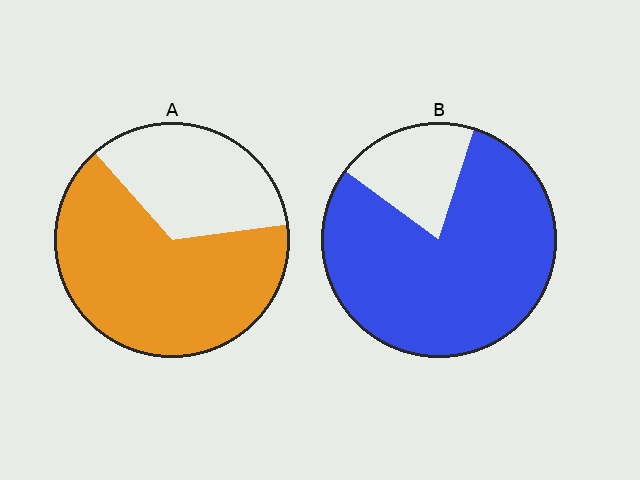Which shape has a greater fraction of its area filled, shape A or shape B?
Shape B.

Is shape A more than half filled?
Yes.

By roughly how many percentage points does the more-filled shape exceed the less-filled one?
By roughly 15 percentage points (B over A).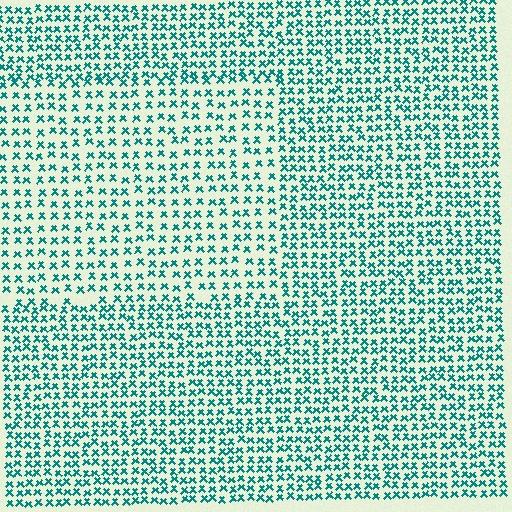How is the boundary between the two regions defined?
The boundary is defined by a change in element density (approximately 1.6x ratio). All elements are the same color, size, and shape.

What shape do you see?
I see a rectangle.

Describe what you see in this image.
The image contains small teal elements arranged at two different densities. A rectangle-shaped region is visible where the elements are less densely packed than the surrounding area.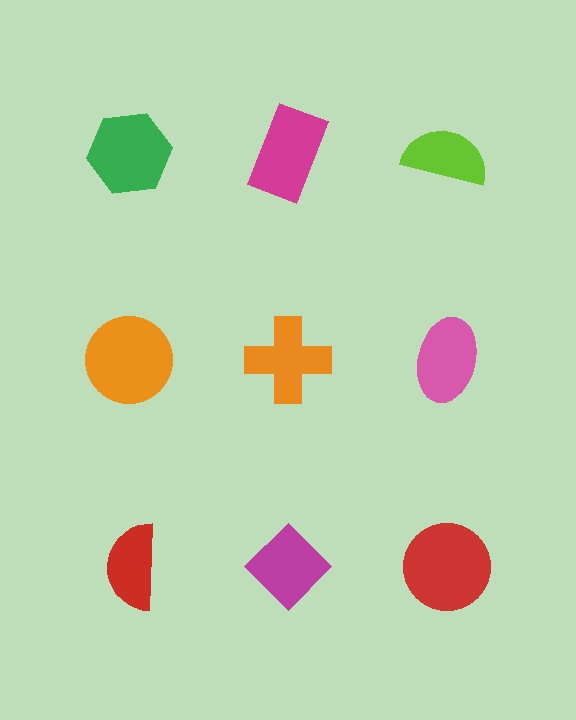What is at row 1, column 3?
A lime semicircle.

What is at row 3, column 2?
A magenta diamond.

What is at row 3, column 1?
A red semicircle.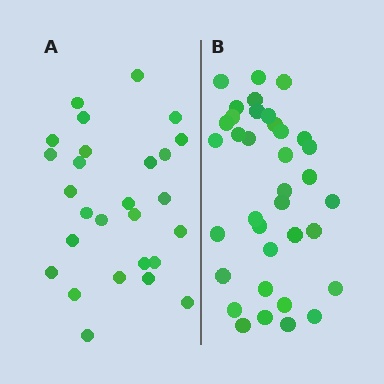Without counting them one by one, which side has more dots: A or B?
Region B (the right region) has more dots.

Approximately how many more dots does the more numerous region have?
Region B has roughly 8 or so more dots than region A.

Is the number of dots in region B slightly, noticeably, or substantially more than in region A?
Region B has noticeably more, but not dramatically so. The ratio is roughly 1.3 to 1.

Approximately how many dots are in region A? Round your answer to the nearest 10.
About 30 dots. (The exact count is 27, which rounds to 30.)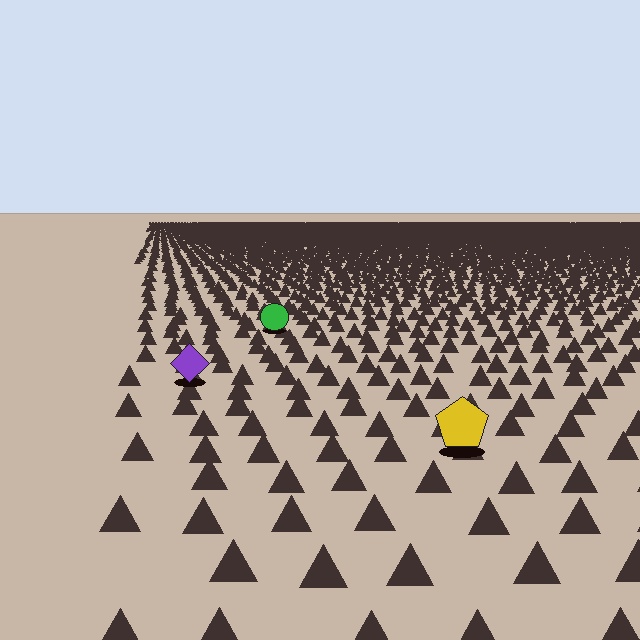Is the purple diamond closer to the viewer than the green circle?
Yes. The purple diamond is closer — you can tell from the texture gradient: the ground texture is coarser near it.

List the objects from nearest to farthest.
From nearest to farthest: the yellow pentagon, the purple diamond, the green circle.